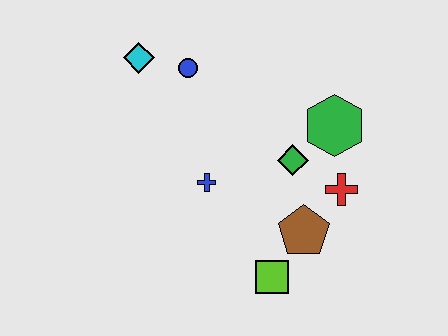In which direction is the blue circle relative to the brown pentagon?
The blue circle is above the brown pentagon.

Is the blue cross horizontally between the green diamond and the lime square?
No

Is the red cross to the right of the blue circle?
Yes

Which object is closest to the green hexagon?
The green diamond is closest to the green hexagon.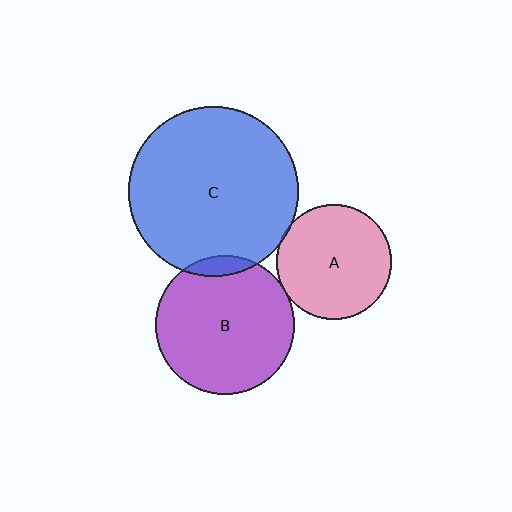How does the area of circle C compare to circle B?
Approximately 1.5 times.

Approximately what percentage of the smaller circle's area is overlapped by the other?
Approximately 5%.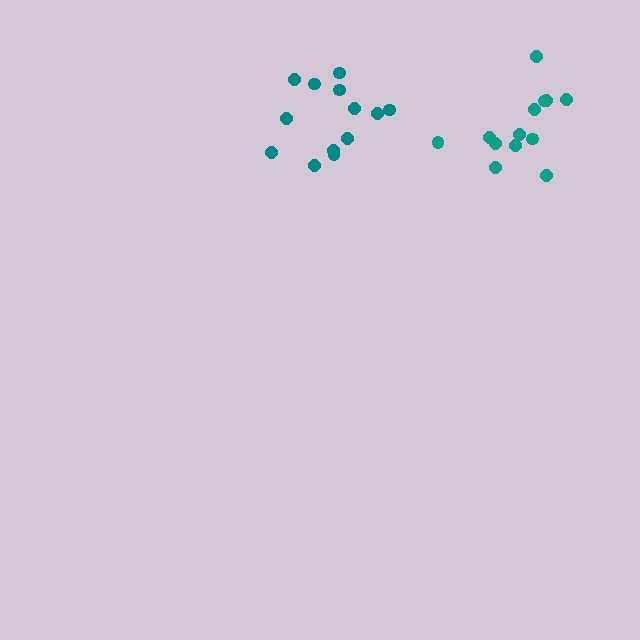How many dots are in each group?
Group 1: 13 dots, Group 2: 13 dots (26 total).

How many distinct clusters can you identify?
There are 2 distinct clusters.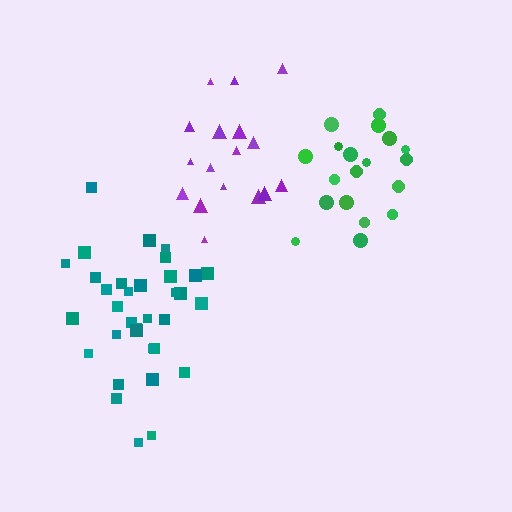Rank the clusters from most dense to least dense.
teal, green, purple.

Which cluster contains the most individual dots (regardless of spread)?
Teal (34).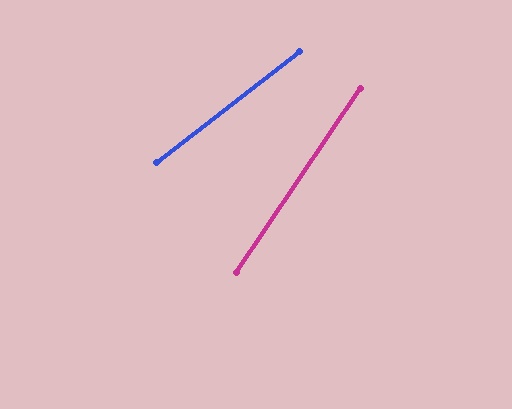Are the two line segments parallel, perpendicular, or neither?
Neither parallel nor perpendicular — they differ by about 18°.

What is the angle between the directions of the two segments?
Approximately 18 degrees.